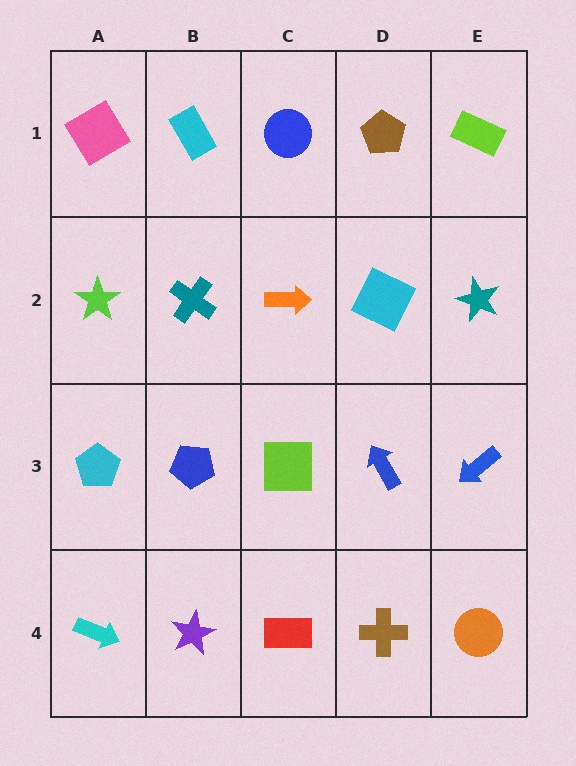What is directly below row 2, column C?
A lime square.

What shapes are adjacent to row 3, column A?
A lime star (row 2, column A), a cyan arrow (row 4, column A), a blue pentagon (row 3, column B).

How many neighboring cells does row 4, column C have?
3.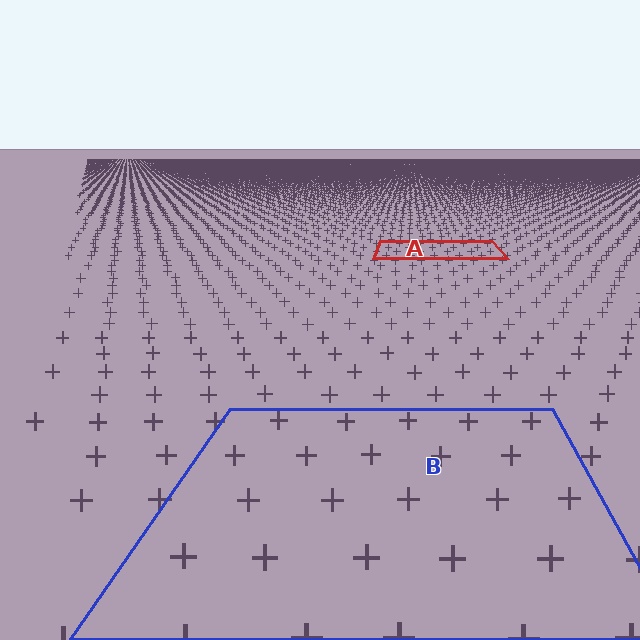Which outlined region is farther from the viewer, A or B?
Region A is farther from the viewer — the texture elements inside it appear smaller and more densely packed.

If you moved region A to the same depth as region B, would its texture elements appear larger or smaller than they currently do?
They would appear larger. At a closer depth, the same texture elements are projected at a bigger on-screen size.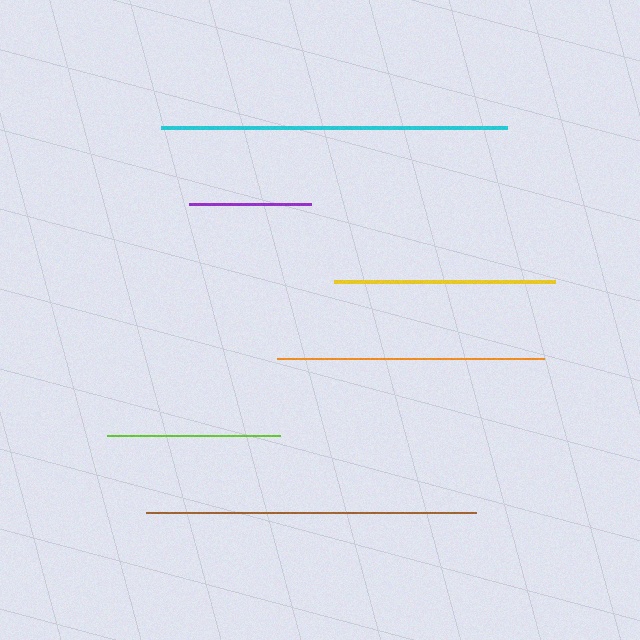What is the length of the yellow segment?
The yellow segment is approximately 221 pixels long.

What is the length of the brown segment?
The brown segment is approximately 331 pixels long.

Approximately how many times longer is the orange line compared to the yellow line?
The orange line is approximately 1.2 times the length of the yellow line.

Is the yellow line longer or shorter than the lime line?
The yellow line is longer than the lime line.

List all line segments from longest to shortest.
From longest to shortest: cyan, brown, orange, yellow, lime, purple.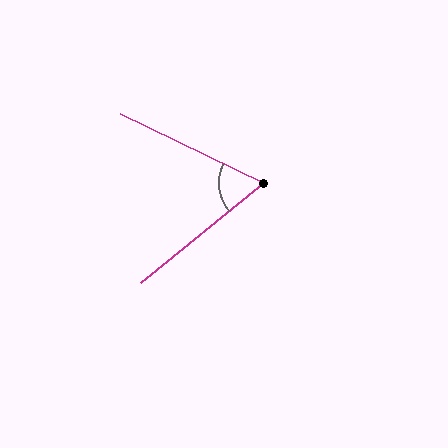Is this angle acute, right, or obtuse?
It is acute.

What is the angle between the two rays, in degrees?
Approximately 65 degrees.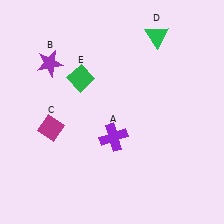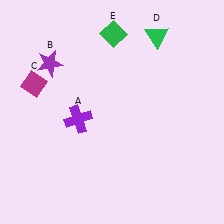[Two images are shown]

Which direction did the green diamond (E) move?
The green diamond (E) moved up.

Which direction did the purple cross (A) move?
The purple cross (A) moved left.